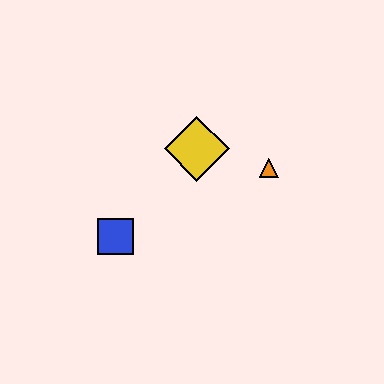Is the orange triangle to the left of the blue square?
No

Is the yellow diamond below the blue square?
No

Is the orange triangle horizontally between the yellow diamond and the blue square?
No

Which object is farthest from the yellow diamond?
The blue square is farthest from the yellow diamond.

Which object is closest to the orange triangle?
The yellow diamond is closest to the orange triangle.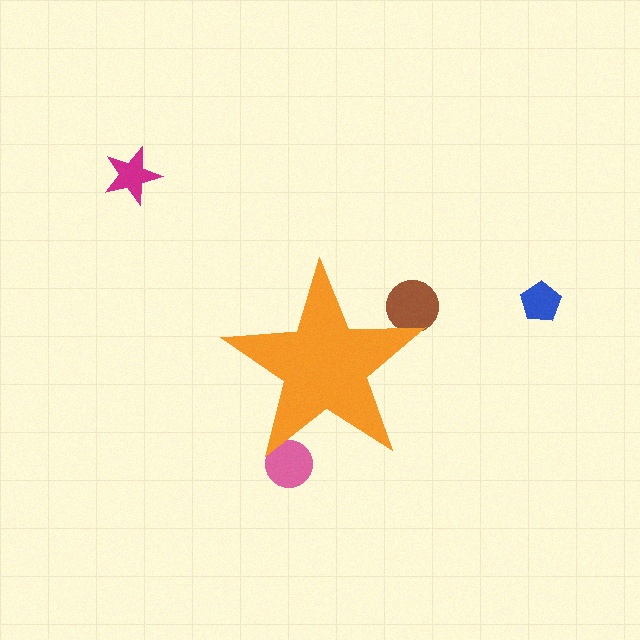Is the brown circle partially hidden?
Yes, the brown circle is partially hidden behind the orange star.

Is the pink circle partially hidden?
Yes, the pink circle is partially hidden behind the orange star.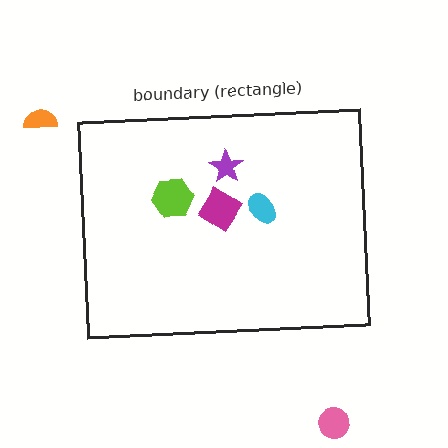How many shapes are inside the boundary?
4 inside, 2 outside.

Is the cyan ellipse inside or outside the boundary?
Inside.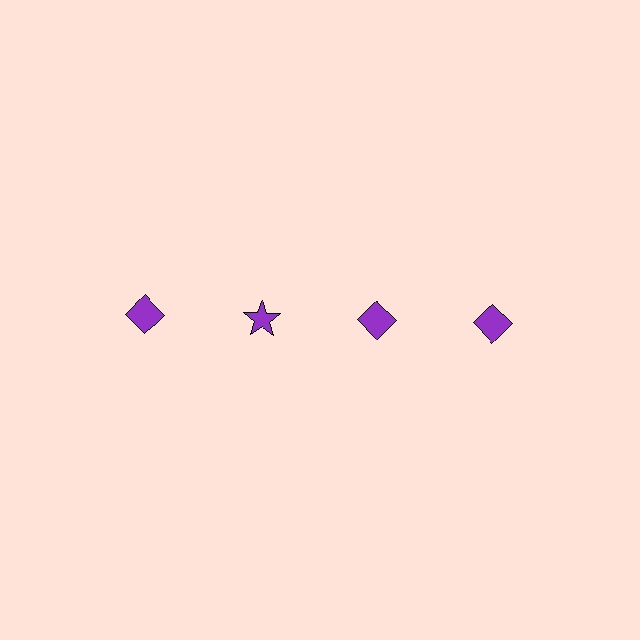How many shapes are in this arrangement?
There are 4 shapes arranged in a grid pattern.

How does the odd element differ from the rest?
It has a different shape: star instead of diamond.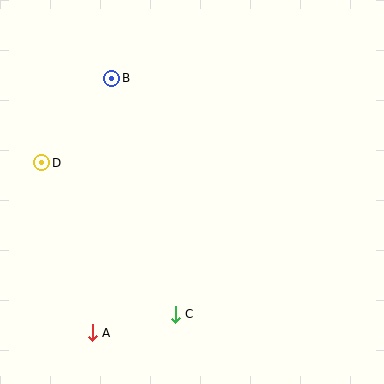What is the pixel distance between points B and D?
The distance between B and D is 110 pixels.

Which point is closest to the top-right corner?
Point B is closest to the top-right corner.